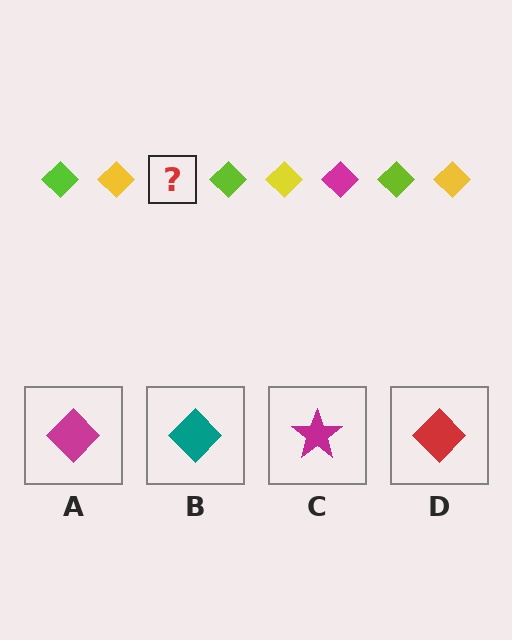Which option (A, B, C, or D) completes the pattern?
A.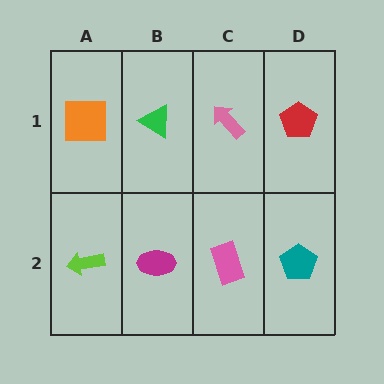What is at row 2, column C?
A pink rectangle.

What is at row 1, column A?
An orange square.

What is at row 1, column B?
A green triangle.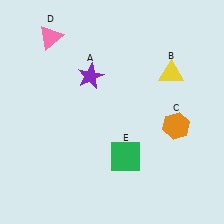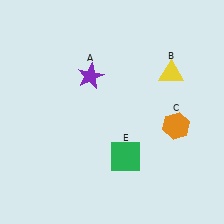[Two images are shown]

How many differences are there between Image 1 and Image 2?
There is 1 difference between the two images.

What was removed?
The pink triangle (D) was removed in Image 2.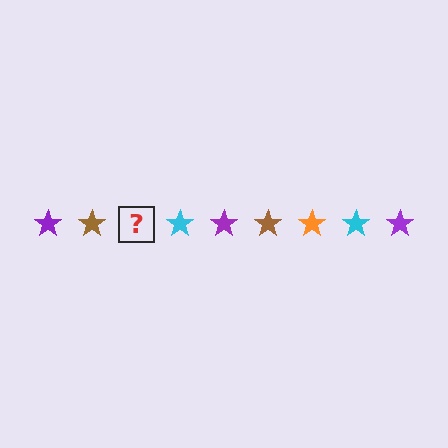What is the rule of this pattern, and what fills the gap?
The rule is that the pattern cycles through purple, brown, orange, cyan stars. The gap should be filled with an orange star.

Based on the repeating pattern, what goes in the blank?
The blank should be an orange star.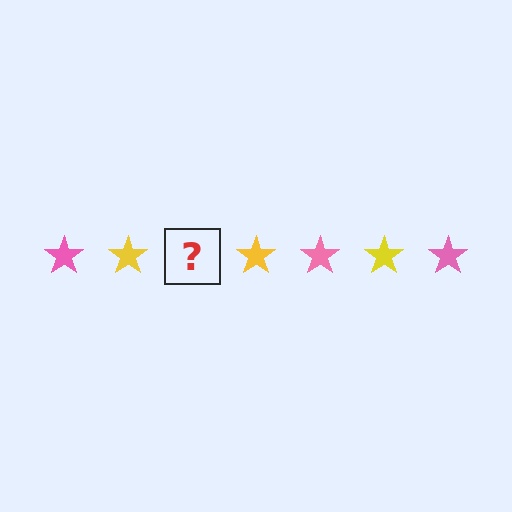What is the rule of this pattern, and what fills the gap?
The rule is that the pattern cycles through pink, yellow stars. The gap should be filled with a pink star.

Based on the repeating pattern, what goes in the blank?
The blank should be a pink star.